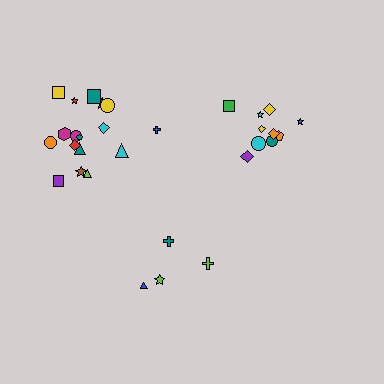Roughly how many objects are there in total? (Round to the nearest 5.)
Roughly 30 objects in total.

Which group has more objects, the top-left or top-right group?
The top-left group.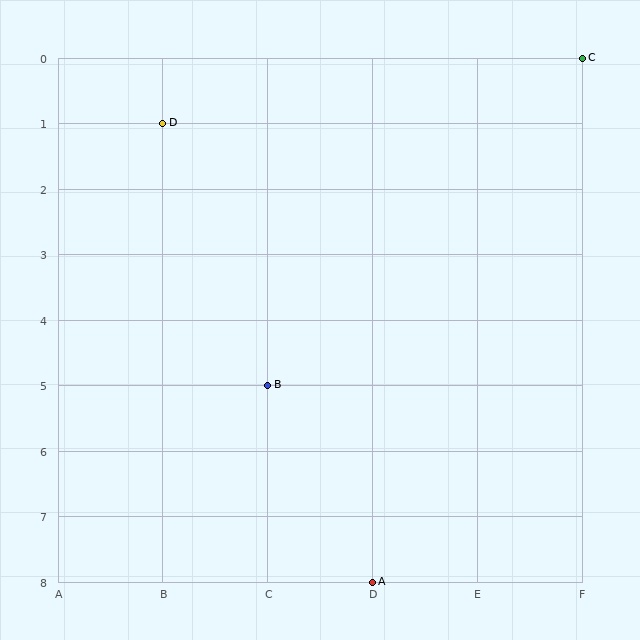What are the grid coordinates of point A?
Point A is at grid coordinates (D, 8).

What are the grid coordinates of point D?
Point D is at grid coordinates (B, 1).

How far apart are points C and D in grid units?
Points C and D are 4 columns and 1 row apart (about 4.1 grid units diagonally).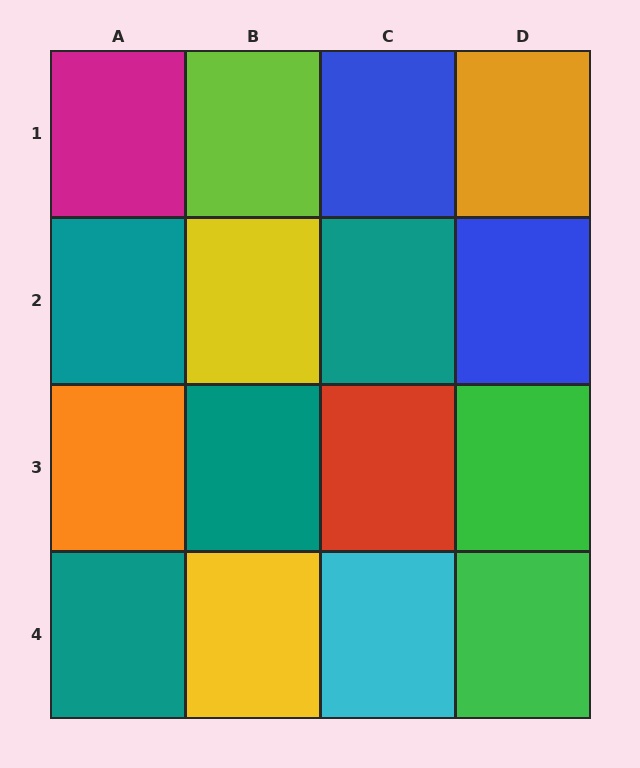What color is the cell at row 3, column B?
Teal.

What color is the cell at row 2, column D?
Blue.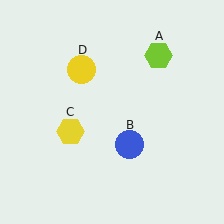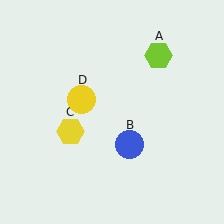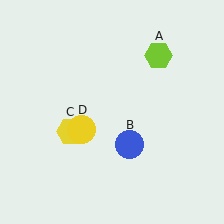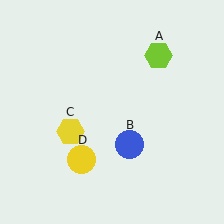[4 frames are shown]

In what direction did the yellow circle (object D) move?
The yellow circle (object D) moved down.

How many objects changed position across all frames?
1 object changed position: yellow circle (object D).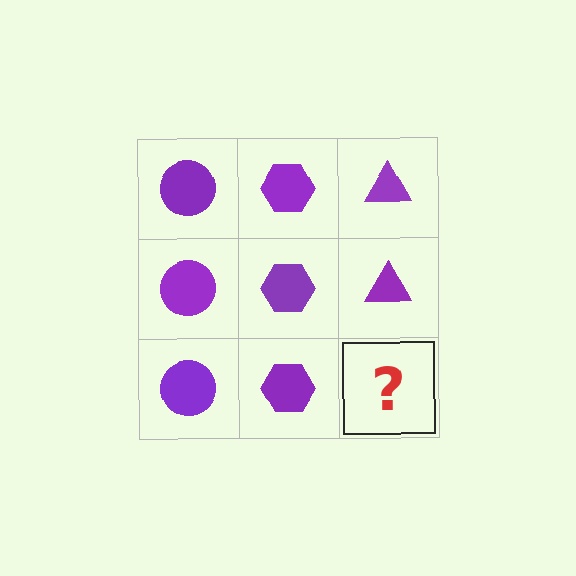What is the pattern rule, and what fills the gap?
The rule is that each column has a consistent shape. The gap should be filled with a purple triangle.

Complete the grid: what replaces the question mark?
The question mark should be replaced with a purple triangle.